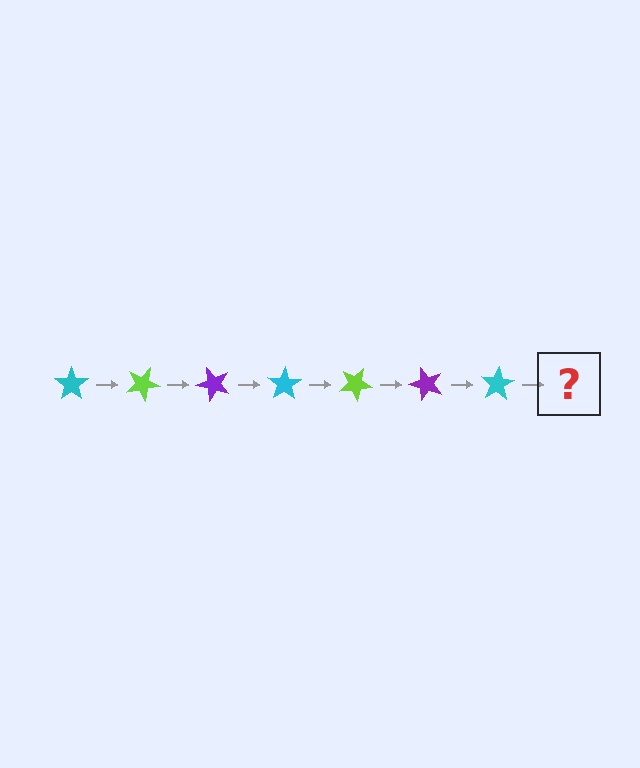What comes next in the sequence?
The next element should be a lime star, rotated 175 degrees from the start.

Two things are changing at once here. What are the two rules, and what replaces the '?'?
The two rules are that it rotates 25 degrees each step and the color cycles through cyan, lime, and purple. The '?' should be a lime star, rotated 175 degrees from the start.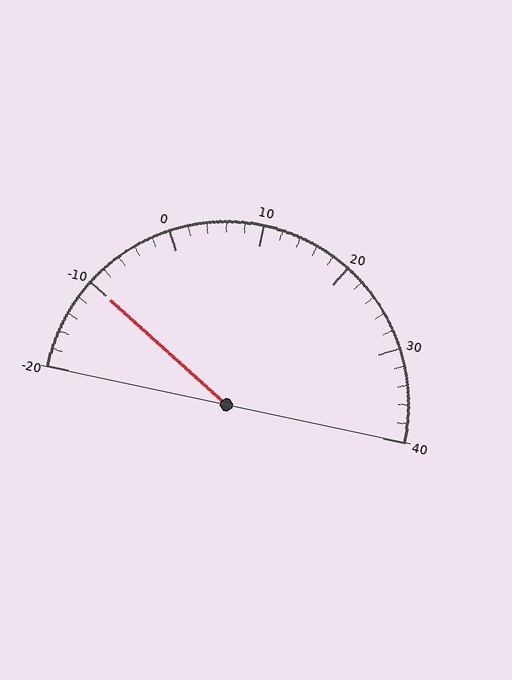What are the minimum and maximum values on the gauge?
The gauge ranges from -20 to 40.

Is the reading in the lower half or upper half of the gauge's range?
The reading is in the lower half of the range (-20 to 40).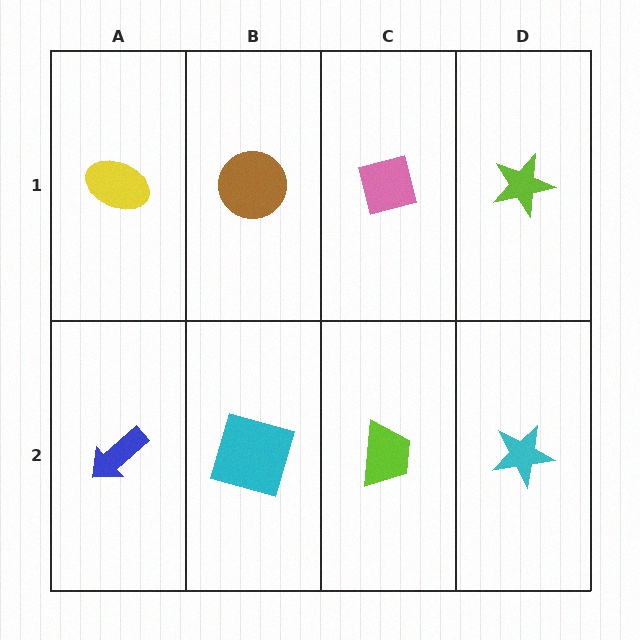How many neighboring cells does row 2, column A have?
2.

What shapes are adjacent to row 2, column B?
A brown circle (row 1, column B), a blue arrow (row 2, column A), a lime trapezoid (row 2, column C).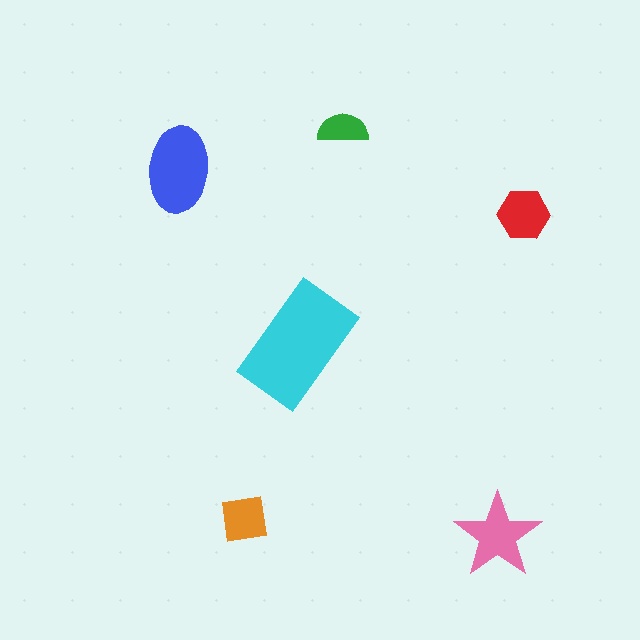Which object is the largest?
The cyan rectangle.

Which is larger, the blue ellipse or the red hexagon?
The blue ellipse.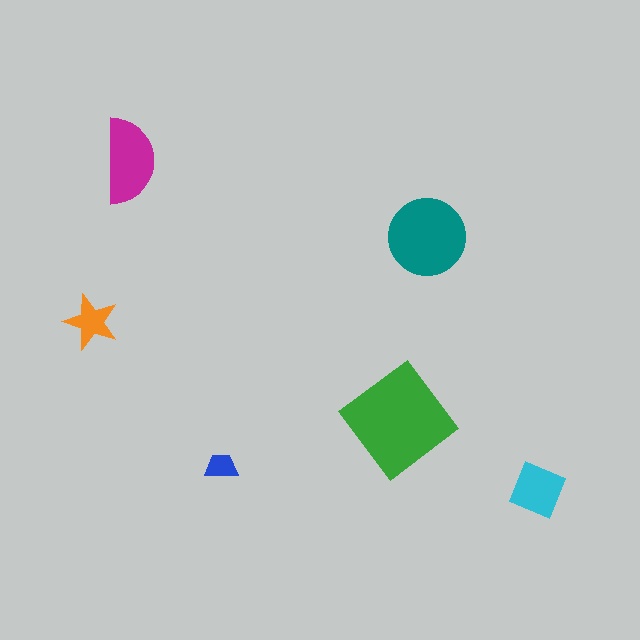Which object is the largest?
The green diamond.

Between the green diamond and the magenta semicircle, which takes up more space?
The green diamond.